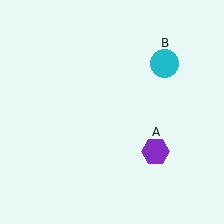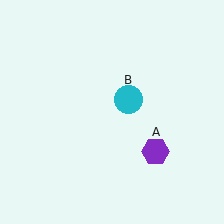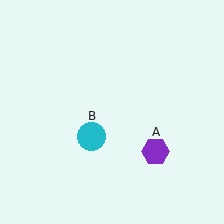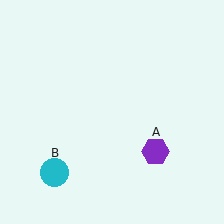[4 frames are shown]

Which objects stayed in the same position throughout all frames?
Purple hexagon (object A) remained stationary.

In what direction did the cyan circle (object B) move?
The cyan circle (object B) moved down and to the left.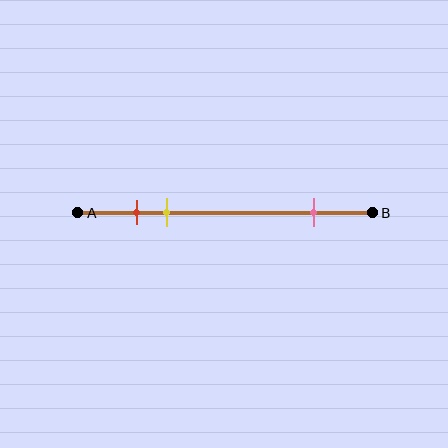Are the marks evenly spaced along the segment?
No, the marks are not evenly spaced.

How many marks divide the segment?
There are 3 marks dividing the segment.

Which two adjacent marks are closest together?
The red and yellow marks are the closest adjacent pair.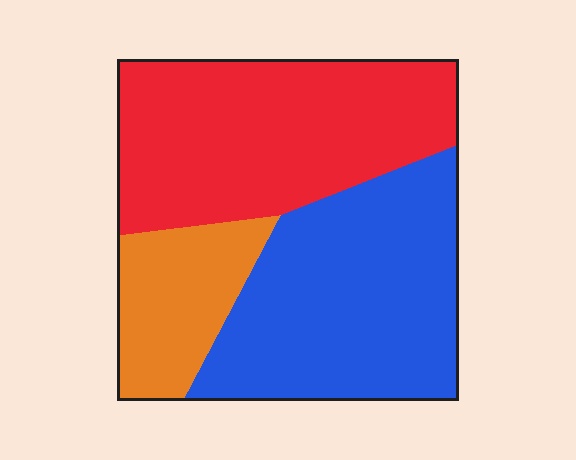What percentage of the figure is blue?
Blue covers around 40% of the figure.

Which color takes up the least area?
Orange, at roughly 15%.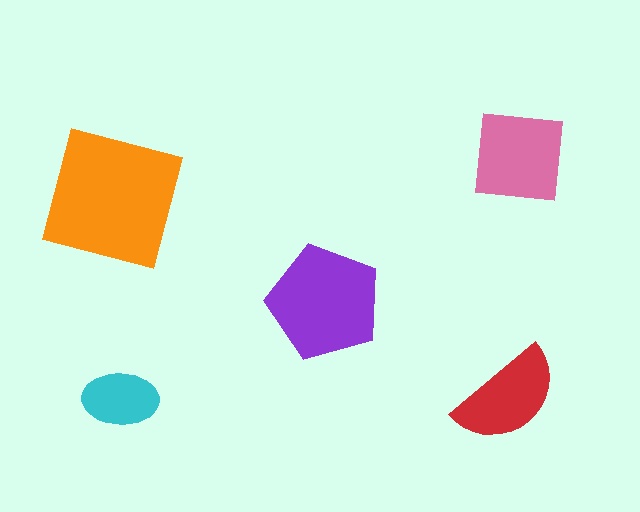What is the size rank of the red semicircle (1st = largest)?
4th.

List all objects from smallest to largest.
The cyan ellipse, the red semicircle, the pink square, the purple pentagon, the orange square.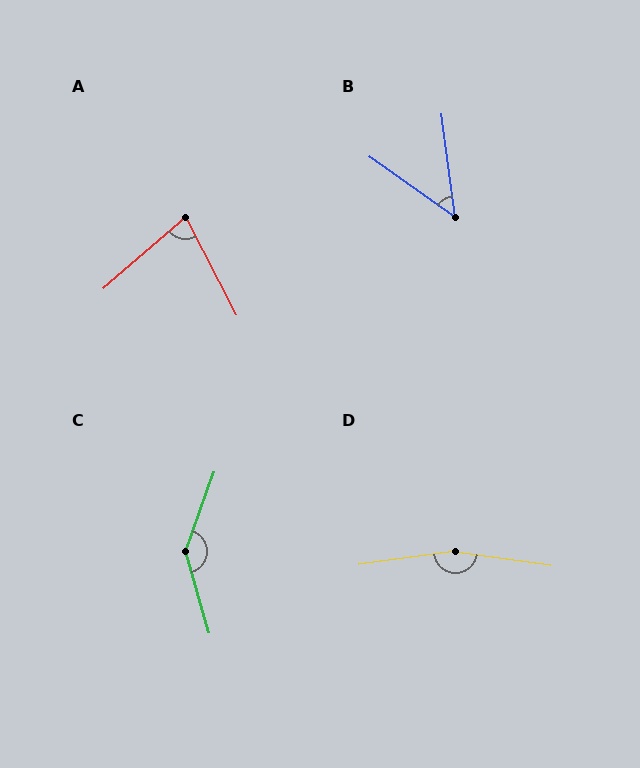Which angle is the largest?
D, at approximately 164 degrees.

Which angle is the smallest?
B, at approximately 47 degrees.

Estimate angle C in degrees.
Approximately 144 degrees.